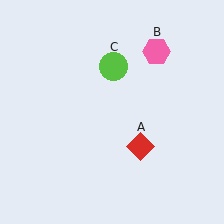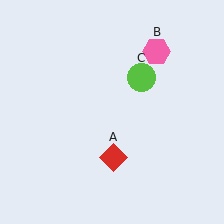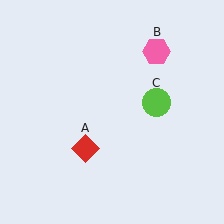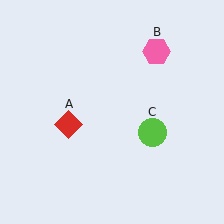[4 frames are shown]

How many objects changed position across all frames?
2 objects changed position: red diamond (object A), lime circle (object C).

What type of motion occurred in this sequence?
The red diamond (object A), lime circle (object C) rotated clockwise around the center of the scene.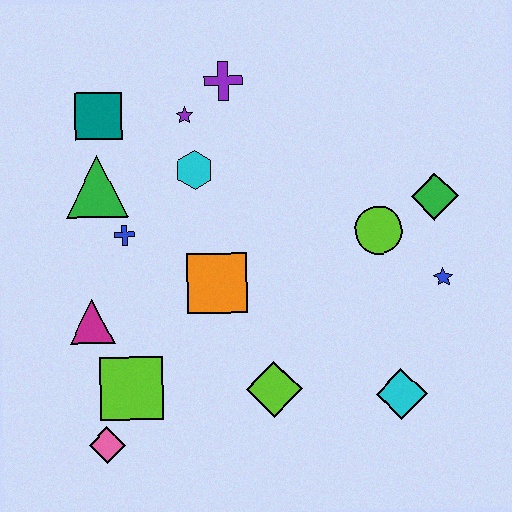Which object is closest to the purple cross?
The purple star is closest to the purple cross.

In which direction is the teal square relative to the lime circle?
The teal square is to the left of the lime circle.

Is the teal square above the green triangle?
Yes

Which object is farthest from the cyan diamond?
The teal square is farthest from the cyan diamond.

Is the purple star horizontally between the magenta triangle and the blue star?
Yes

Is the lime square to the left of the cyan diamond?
Yes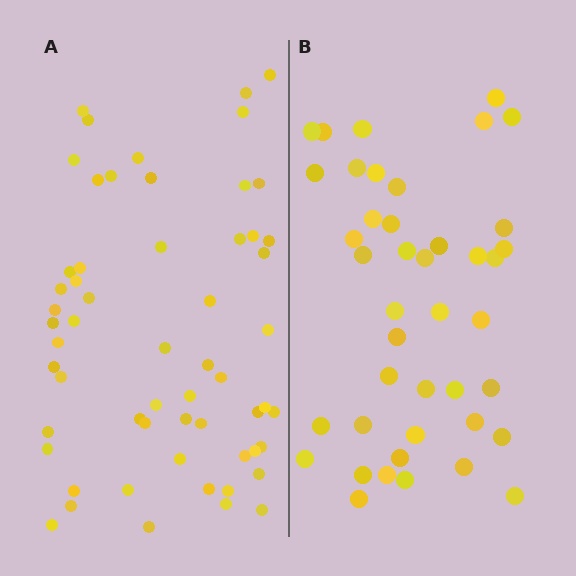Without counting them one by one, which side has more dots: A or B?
Region A (the left region) has more dots.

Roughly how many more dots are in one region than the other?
Region A has approximately 15 more dots than region B.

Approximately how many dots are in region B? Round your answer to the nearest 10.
About 40 dots. (The exact count is 42, which rounds to 40.)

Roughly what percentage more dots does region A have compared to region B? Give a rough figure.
About 40% more.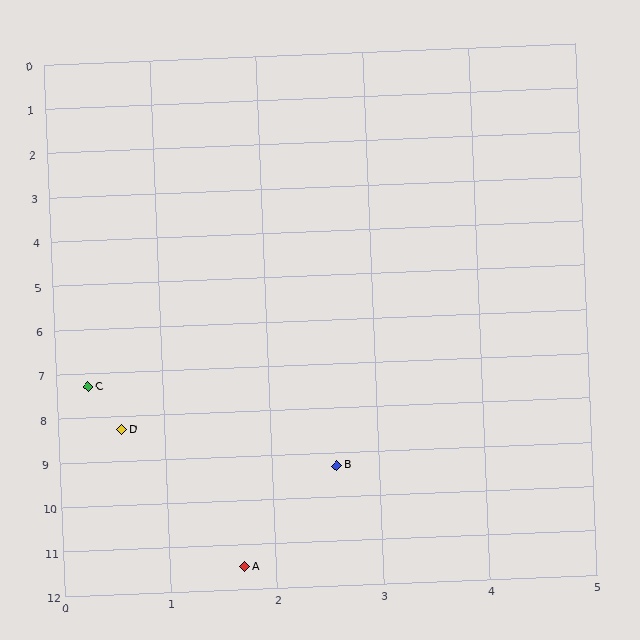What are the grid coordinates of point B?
Point B is at approximately (2.6, 9.3).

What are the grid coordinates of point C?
Point C is at approximately (0.3, 7.3).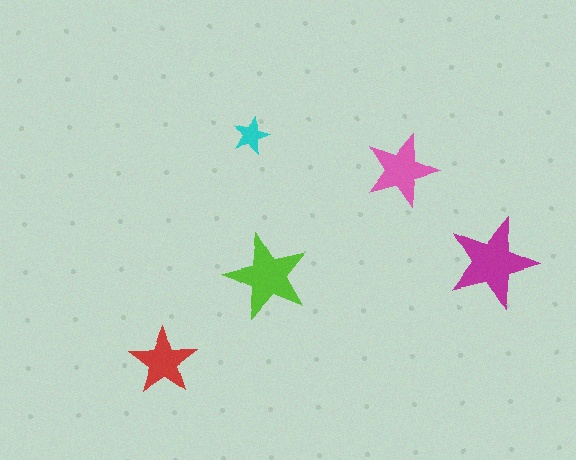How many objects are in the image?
There are 5 objects in the image.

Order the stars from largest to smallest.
the magenta one, the lime one, the pink one, the red one, the cyan one.